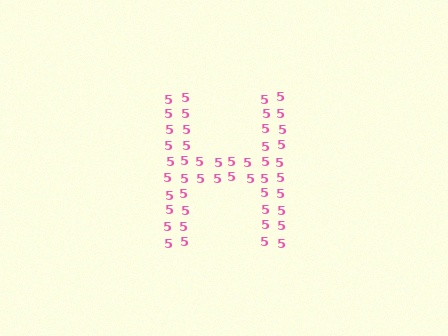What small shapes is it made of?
It is made of small digit 5's.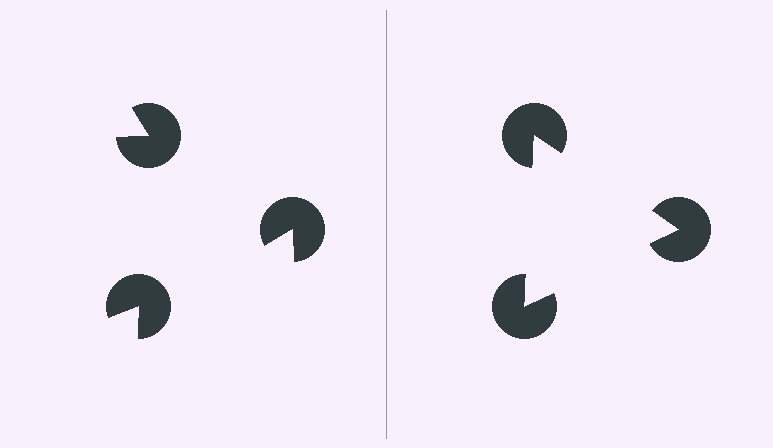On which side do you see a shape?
An illusory triangle appears on the right side. On the left side the wedge cuts are rotated, so no coherent shape forms.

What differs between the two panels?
The pac-man discs are positioned identically on both sides; only the wedge orientations differ. On the right they align to a triangle; on the left they are misaligned.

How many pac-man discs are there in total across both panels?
6 — 3 on each side.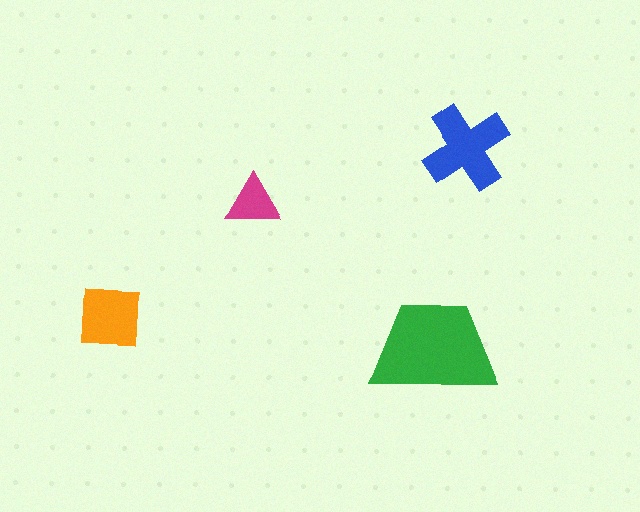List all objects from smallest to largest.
The magenta triangle, the orange square, the blue cross, the green trapezoid.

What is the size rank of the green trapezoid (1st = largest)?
1st.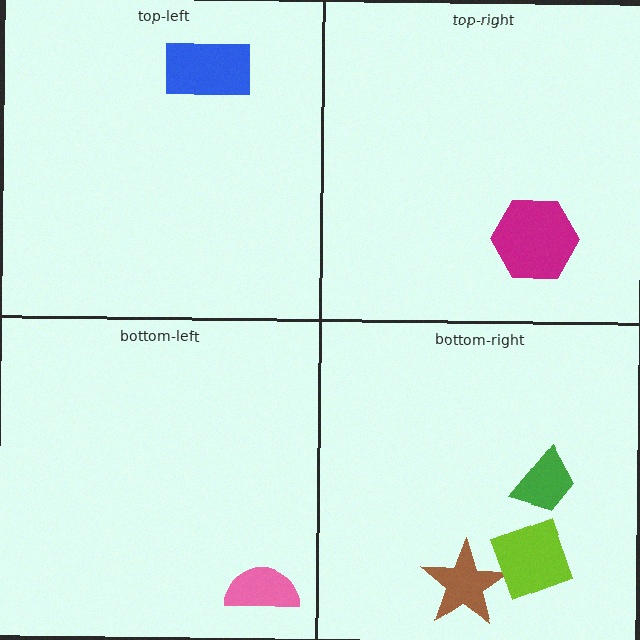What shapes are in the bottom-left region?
The pink semicircle.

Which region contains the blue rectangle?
The top-left region.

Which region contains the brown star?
The bottom-right region.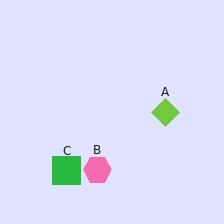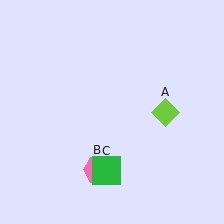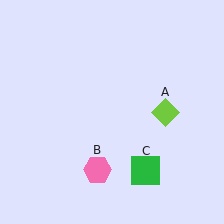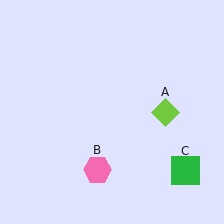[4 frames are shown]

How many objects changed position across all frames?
1 object changed position: green square (object C).